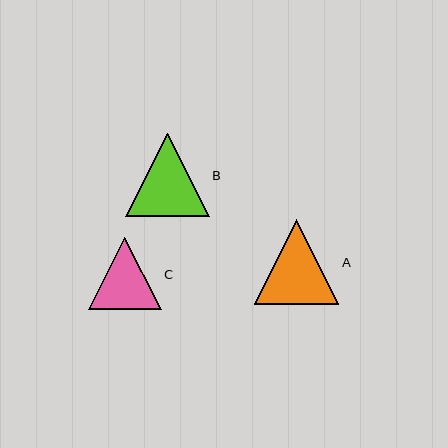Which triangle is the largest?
Triangle A is the largest with a size of approximately 85 pixels.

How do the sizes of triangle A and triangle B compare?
Triangle A and triangle B are approximately the same size.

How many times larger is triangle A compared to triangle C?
Triangle A is approximately 1.2 times the size of triangle C.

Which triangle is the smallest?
Triangle C is the smallest with a size of approximately 72 pixels.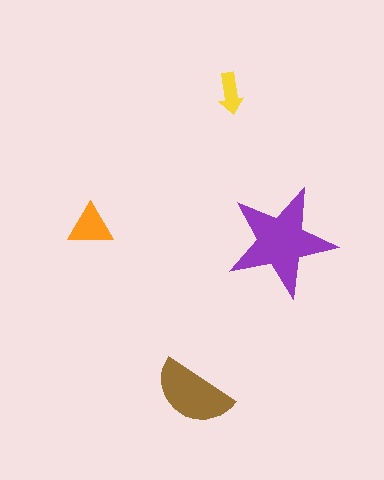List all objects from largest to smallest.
The purple star, the brown semicircle, the orange triangle, the yellow arrow.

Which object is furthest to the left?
The orange triangle is leftmost.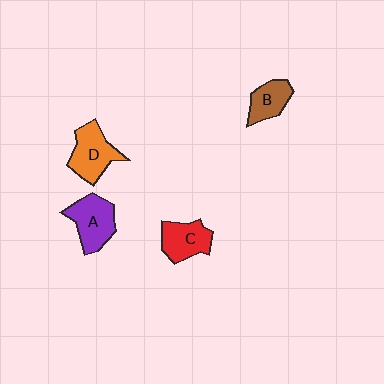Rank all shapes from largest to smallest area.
From largest to smallest: A (purple), D (orange), C (red), B (brown).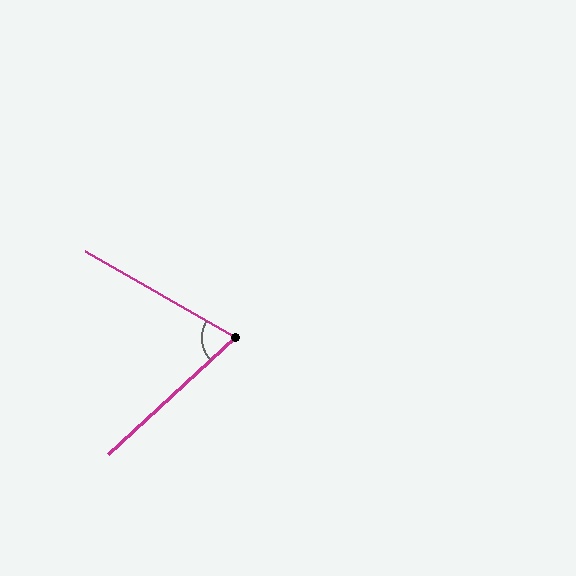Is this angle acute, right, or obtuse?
It is acute.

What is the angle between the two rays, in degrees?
Approximately 73 degrees.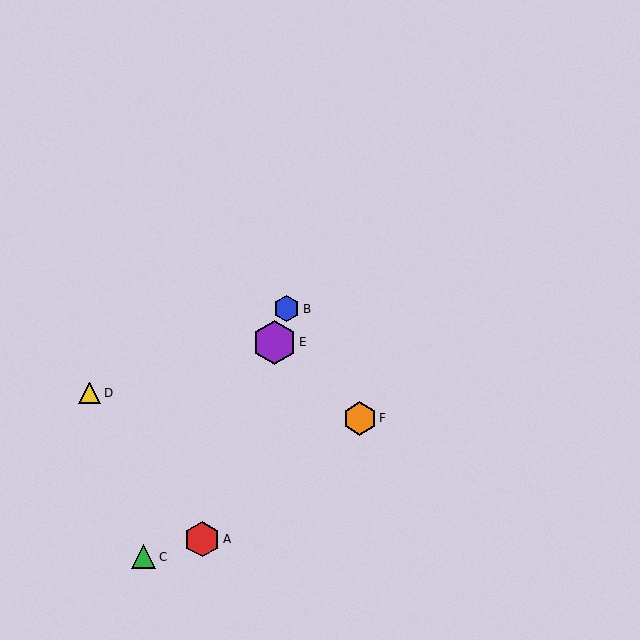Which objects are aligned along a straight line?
Objects A, B, E are aligned along a straight line.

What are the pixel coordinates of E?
Object E is at (274, 342).